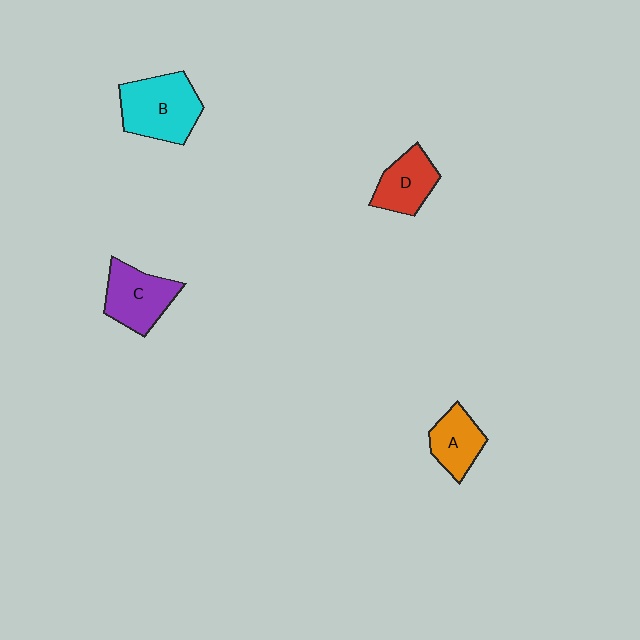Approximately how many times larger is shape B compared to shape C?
Approximately 1.2 times.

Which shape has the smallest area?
Shape A (orange).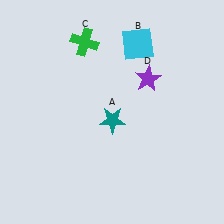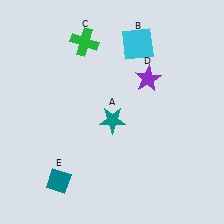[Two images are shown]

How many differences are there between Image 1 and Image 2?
There is 1 difference between the two images.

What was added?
A teal diamond (E) was added in Image 2.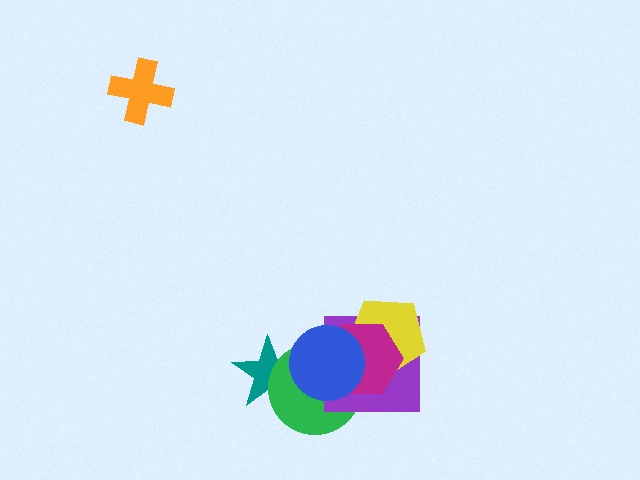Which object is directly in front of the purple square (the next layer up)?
The yellow pentagon is directly in front of the purple square.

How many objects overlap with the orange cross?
0 objects overlap with the orange cross.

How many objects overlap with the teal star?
2 objects overlap with the teal star.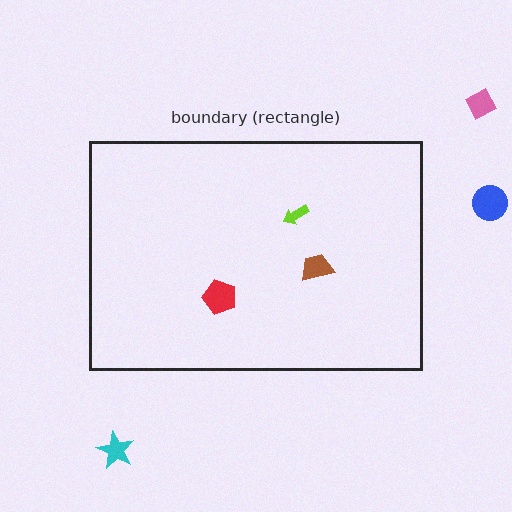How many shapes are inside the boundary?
3 inside, 3 outside.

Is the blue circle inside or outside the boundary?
Outside.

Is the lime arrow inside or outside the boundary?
Inside.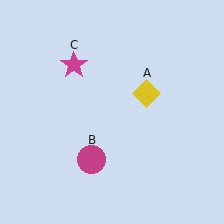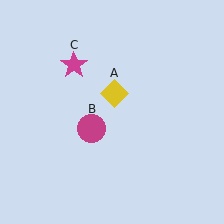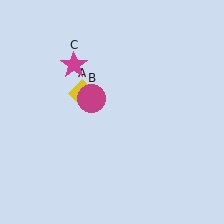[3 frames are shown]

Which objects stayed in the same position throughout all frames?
Magenta star (object C) remained stationary.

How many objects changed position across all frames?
2 objects changed position: yellow diamond (object A), magenta circle (object B).